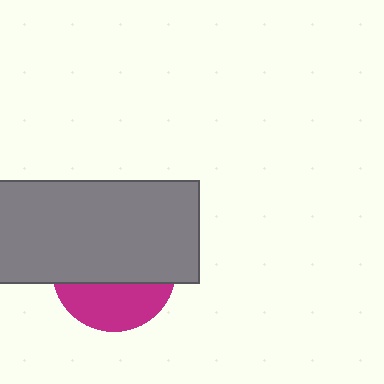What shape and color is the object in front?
The object in front is a gray rectangle.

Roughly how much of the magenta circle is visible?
A small part of it is visible (roughly 36%).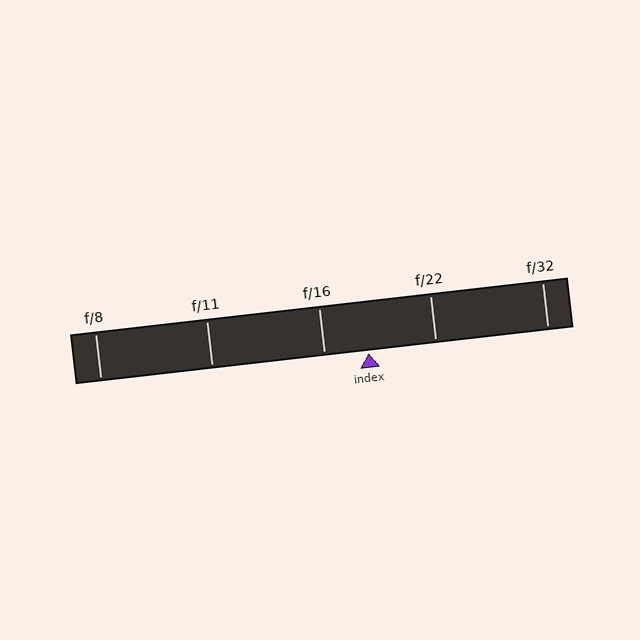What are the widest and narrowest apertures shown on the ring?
The widest aperture shown is f/8 and the narrowest is f/32.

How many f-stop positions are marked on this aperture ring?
There are 5 f-stop positions marked.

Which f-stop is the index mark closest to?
The index mark is closest to f/16.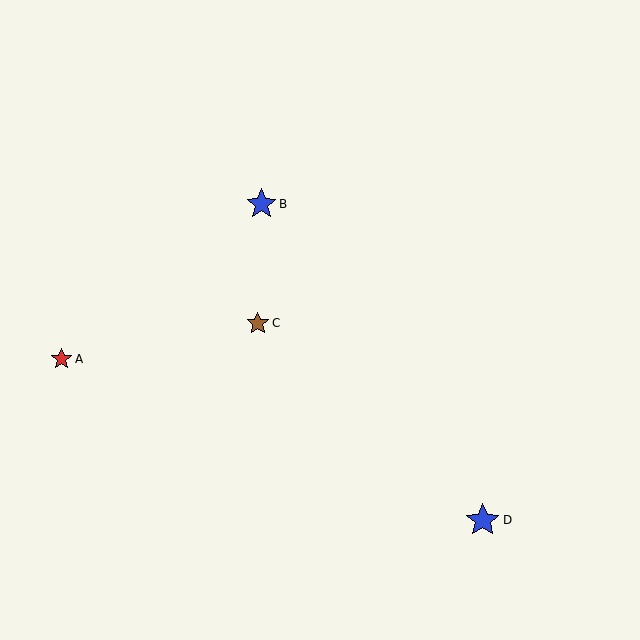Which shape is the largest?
The blue star (labeled D) is the largest.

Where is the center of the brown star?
The center of the brown star is at (258, 323).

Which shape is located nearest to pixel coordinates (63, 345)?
The red star (labeled A) at (61, 359) is nearest to that location.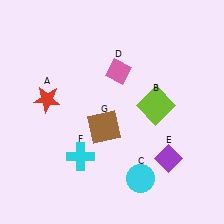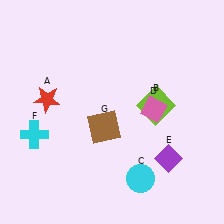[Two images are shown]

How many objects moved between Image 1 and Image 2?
2 objects moved between the two images.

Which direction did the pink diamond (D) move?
The pink diamond (D) moved down.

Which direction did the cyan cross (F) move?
The cyan cross (F) moved left.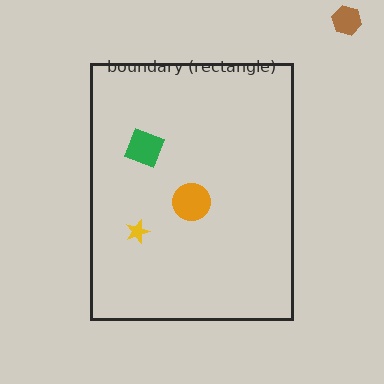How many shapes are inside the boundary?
3 inside, 1 outside.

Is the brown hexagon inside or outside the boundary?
Outside.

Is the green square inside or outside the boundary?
Inside.